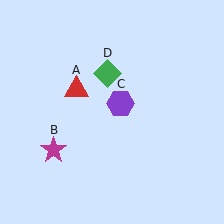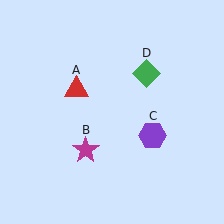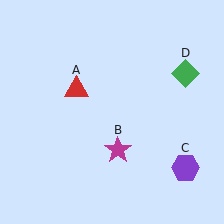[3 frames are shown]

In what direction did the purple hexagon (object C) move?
The purple hexagon (object C) moved down and to the right.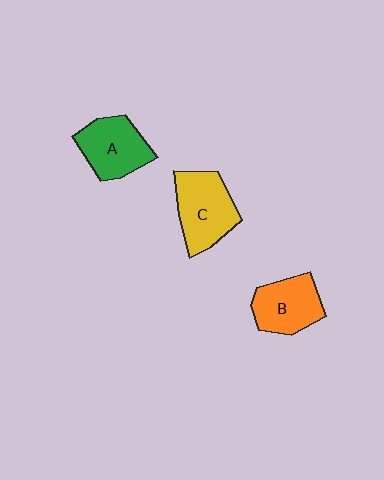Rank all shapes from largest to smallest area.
From largest to smallest: C (yellow), A (green), B (orange).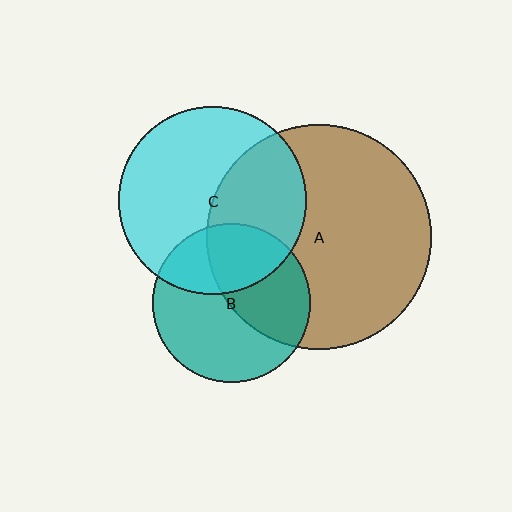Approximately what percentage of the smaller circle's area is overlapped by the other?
Approximately 35%.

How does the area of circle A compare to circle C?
Approximately 1.4 times.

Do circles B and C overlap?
Yes.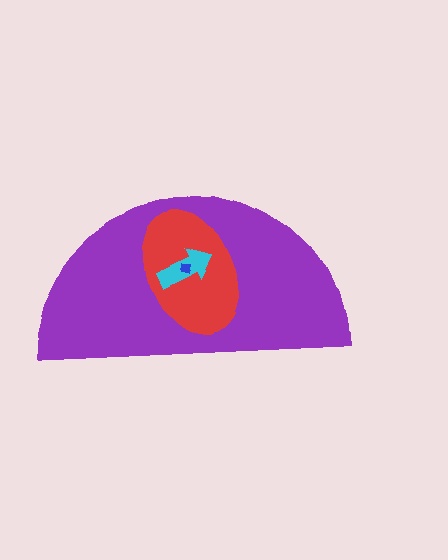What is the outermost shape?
The purple semicircle.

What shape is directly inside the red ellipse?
The cyan arrow.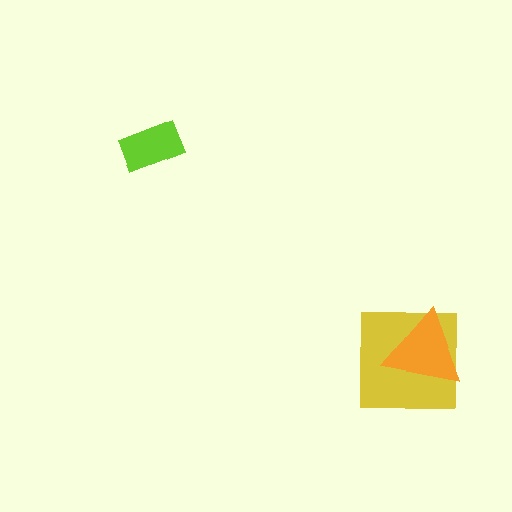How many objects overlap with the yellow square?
1 object overlaps with the yellow square.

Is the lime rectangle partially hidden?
No, no other shape covers it.